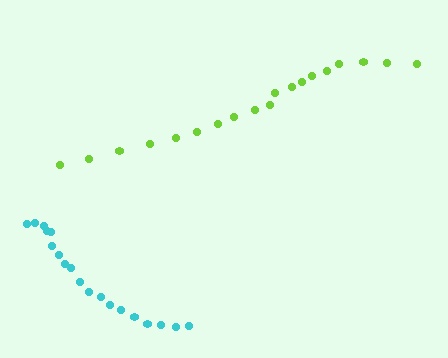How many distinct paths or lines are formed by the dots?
There are 2 distinct paths.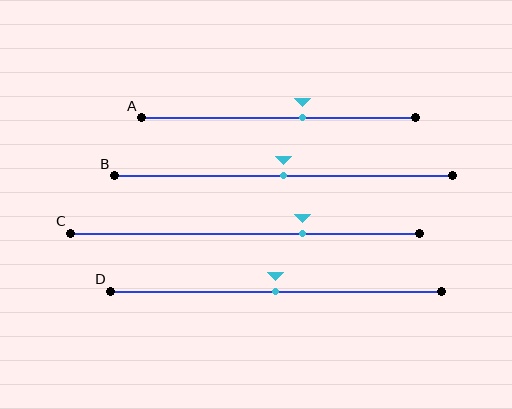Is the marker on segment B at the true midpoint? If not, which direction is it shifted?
Yes, the marker on segment B is at the true midpoint.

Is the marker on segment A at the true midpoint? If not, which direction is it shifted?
No, the marker on segment A is shifted to the right by about 9% of the segment length.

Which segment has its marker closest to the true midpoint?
Segment B has its marker closest to the true midpoint.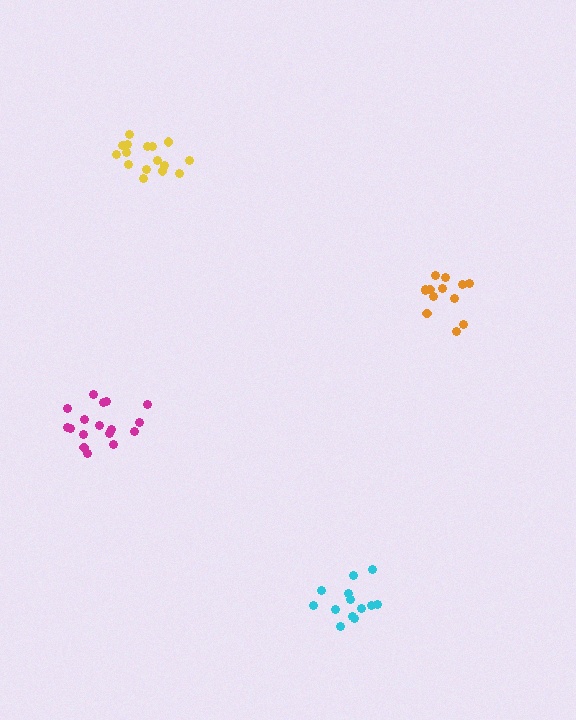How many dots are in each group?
Group 1: 16 dots, Group 2: 13 dots, Group 3: 13 dots, Group 4: 17 dots (59 total).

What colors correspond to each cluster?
The clusters are colored: yellow, orange, cyan, magenta.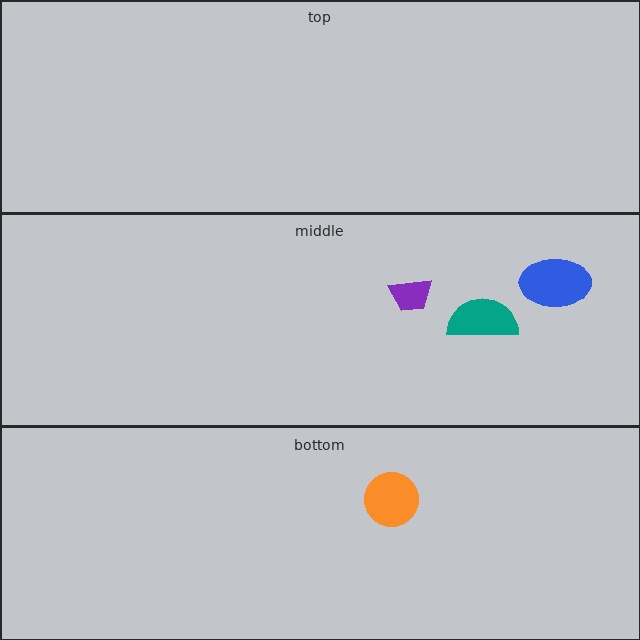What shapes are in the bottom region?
The orange circle.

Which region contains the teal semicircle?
The middle region.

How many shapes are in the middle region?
3.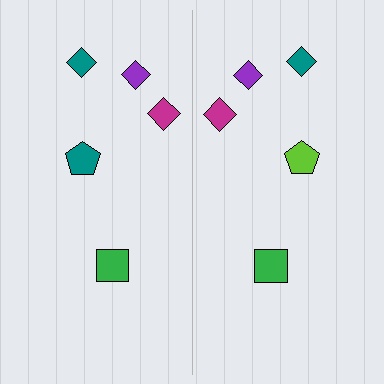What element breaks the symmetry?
The lime pentagon on the right side breaks the symmetry — its mirror counterpart is teal.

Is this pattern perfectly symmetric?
No, the pattern is not perfectly symmetric. The lime pentagon on the right side breaks the symmetry — its mirror counterpart is teal.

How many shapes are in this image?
There are 10 shapes in this image.